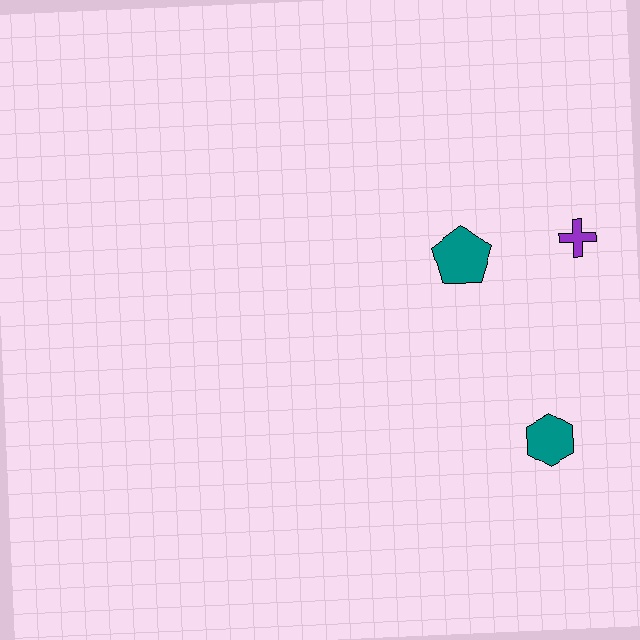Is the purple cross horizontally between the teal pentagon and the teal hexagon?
No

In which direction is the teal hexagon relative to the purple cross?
The teal hexagon is below the purple cross.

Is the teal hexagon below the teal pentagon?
Yes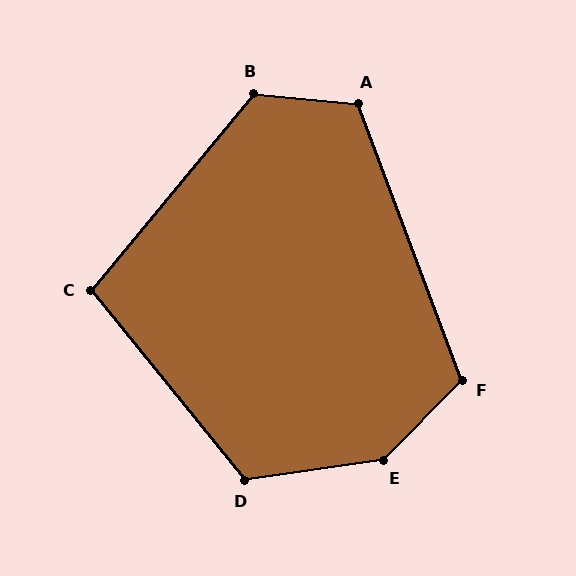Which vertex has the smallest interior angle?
C, at approximately 101 degrees.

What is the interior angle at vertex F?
Approximately 115 degrees (obtuse).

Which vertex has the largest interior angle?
E, at approximately 143 degrees.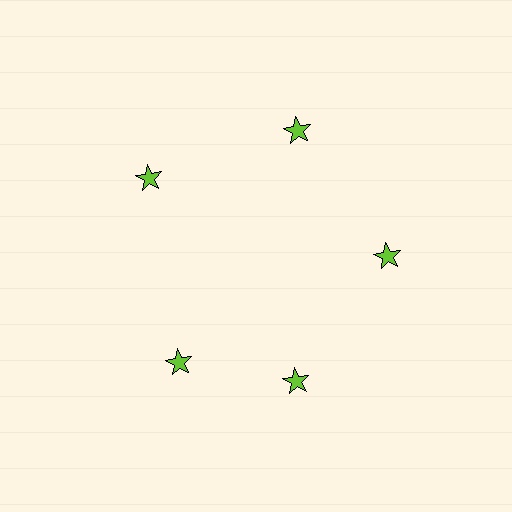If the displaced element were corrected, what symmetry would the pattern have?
It would have 5-fold rotational symmetry — the pattern would map onto itself every 72 degrees.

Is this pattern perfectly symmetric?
No. The 5 lime stars are arranged in a ring, but one element near the 8 o'clock position is rotated out of alignment along the ring, breaking the 5-fold rotational symmetry.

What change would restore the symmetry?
The symmetry would be restored by rotating it back into even spacing with its neighbors so that all 5 stars sit at equal angles and equal distance from the center.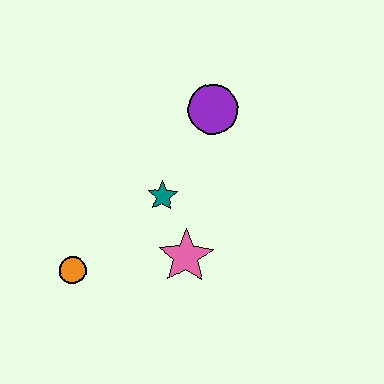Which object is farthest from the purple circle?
The orange circle is farthest from the purple circle.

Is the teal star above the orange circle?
Yes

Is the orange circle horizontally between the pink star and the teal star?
No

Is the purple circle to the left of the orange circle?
No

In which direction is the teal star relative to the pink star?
The teal star is above the pink star.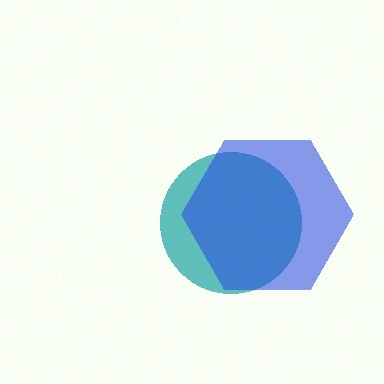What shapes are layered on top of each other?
The layered shapes are: a teal circle, a blue hexagon.